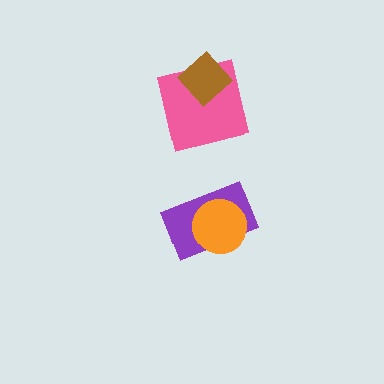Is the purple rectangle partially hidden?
Yes, it is partially covered by another shape.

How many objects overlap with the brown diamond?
1 object overlaps with the brown diamond.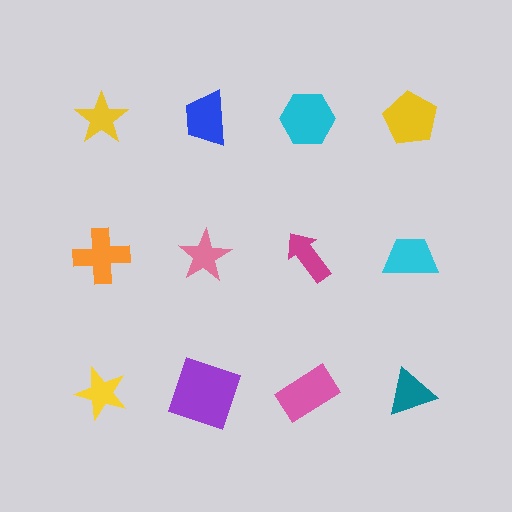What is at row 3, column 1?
A yellow star.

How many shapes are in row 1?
4 shapes.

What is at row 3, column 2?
A purple square.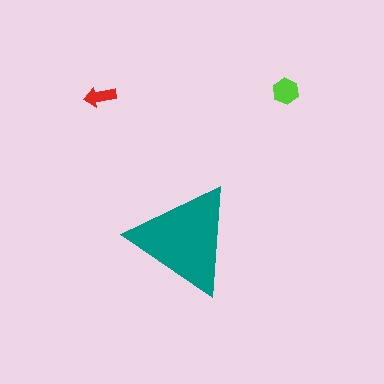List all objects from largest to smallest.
The teal triangle, the lime hexagon, the red arrow.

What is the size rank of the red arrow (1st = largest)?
3rd.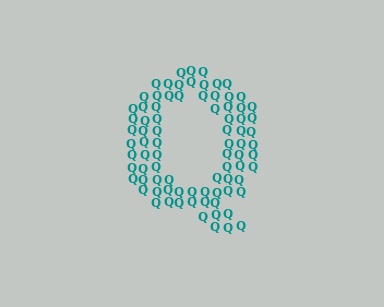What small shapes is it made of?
It is made of small letter Q's.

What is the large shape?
The large shape is the letter Q.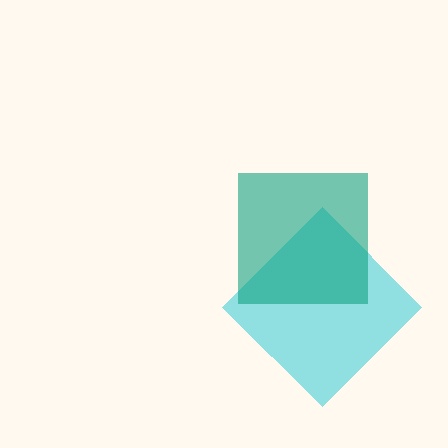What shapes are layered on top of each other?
The layered shapes are: a cyan diamond, a teal square.